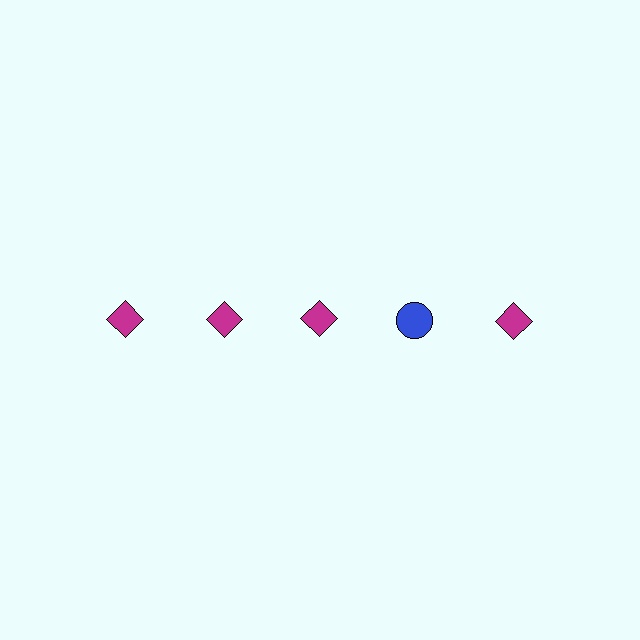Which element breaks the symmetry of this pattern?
The blue circle in the top row, second from right column breaks the symmetry. All other shapes are magenta diamonds.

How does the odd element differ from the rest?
It differs in both color (blue instead of magenta) and shape (circle instead of diamond).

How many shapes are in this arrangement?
There are 5 shapes arranged in a grid pattern.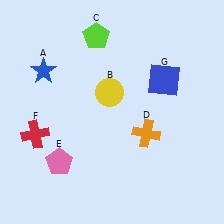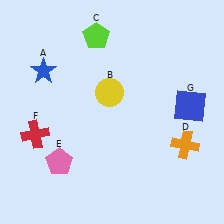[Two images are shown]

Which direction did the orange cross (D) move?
The orange cross (D) moved right.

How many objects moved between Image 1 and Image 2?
2 objects moved between the two images.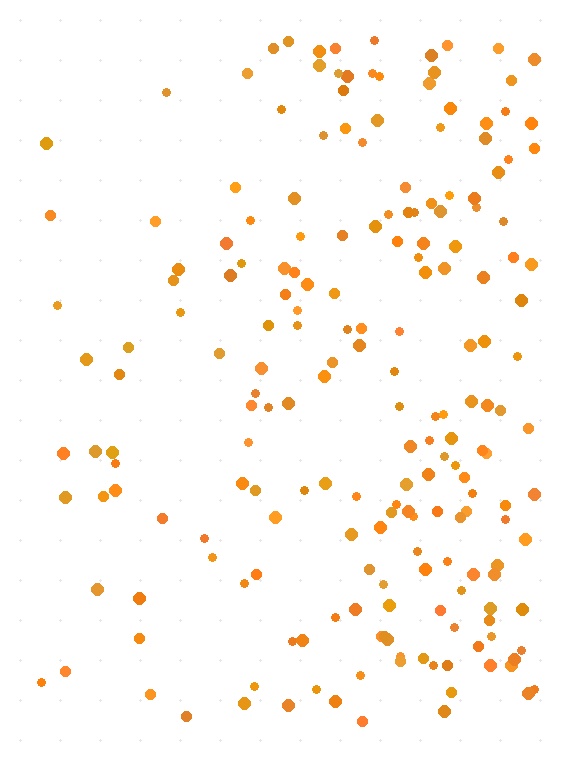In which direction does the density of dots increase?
From left to right, with the right side densest.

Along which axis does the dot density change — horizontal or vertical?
Horizontal.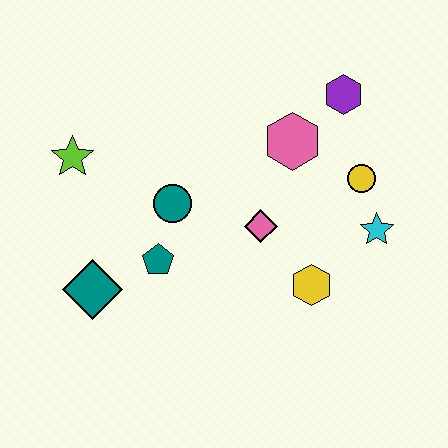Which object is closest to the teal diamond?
The teal pentagon is closest to the teal diamond.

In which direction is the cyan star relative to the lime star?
The cyan star is to the right of the lime star.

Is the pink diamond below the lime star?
Yes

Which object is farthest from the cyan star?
The lime star is farthest from the cyan star.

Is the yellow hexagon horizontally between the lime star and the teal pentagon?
No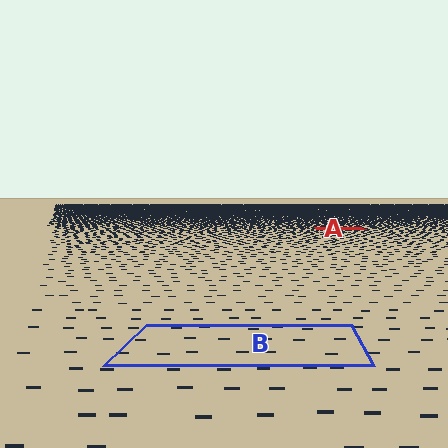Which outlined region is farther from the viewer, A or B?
Region A is farther from the viewer — the texture elements inside it appear smaller and more densely packed.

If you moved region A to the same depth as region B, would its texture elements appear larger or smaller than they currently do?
They would appear larger. At a closer depth, the same texture elements are projected at a bigger on-screen size.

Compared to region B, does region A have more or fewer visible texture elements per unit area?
Region A has more texture elements per unit area — they are packed more densely because it is farther away.